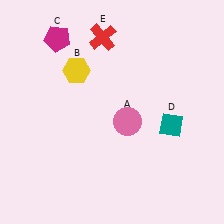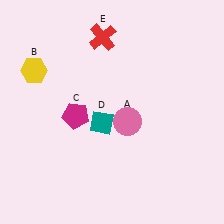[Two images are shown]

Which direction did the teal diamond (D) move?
The teal diamond (D) moved left.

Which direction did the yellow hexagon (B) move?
The yellow hexagon (B) moved left.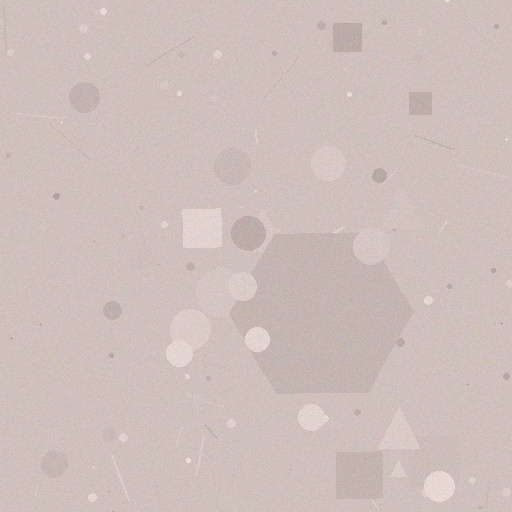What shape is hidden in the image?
A hexagon is hidden in the image.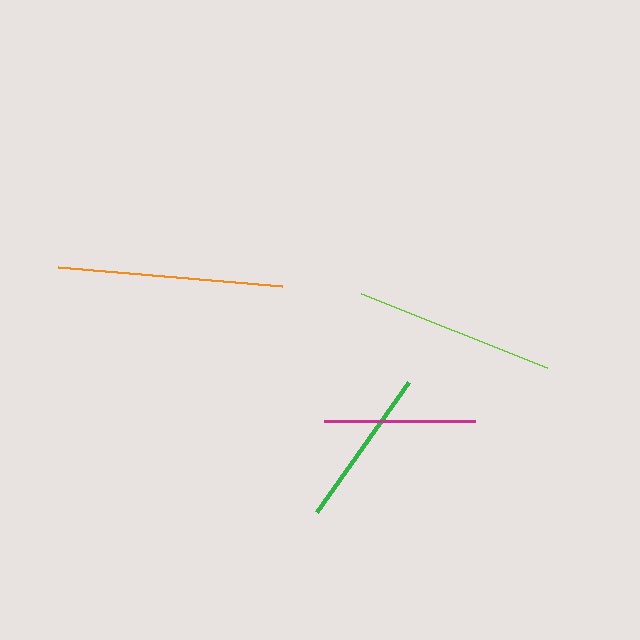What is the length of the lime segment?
The lime segment is approximately 200 pixels long.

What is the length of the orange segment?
The orange segment is approximately 225 pixels long.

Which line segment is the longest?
The orange line is the longest at approximately 225 pixels.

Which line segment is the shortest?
The magenta line is the shortest at approximately 150 pixels.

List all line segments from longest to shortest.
From longest to shortest: orange, lime, green, magenta.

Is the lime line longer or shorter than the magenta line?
The lime line is longer than the magenta line.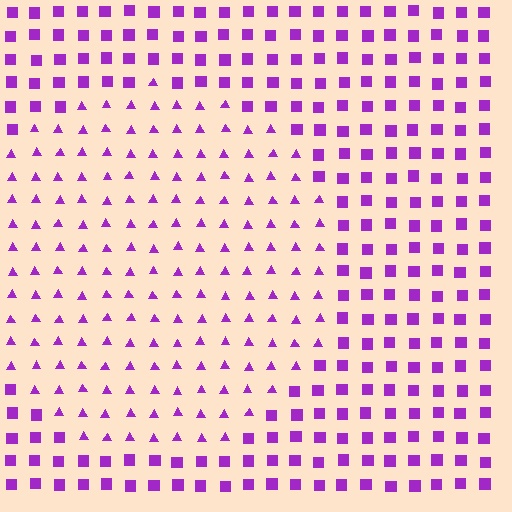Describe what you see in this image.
The image is filled with small purple elements arranged in a uniform grid. A circle-shaped region contains triangles, while the surrounding area contains squares. The boundary is defined purely by the change in element shape.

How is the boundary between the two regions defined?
The boundary is defined by a change in element shape: triangles inside vs. squares outside. All elements share the same color and spacing.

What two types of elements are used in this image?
The image uses triangles inside the circle region and squares outside it.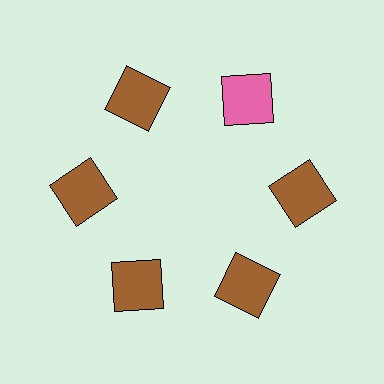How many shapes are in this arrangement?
There are 6 shapes arranged in a ring pattern.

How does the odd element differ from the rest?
It has a different color: pink instead of brown.